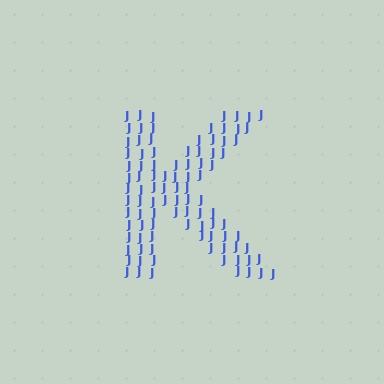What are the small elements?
The small elements are letter J's.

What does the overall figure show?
The overall figure shows the letter K.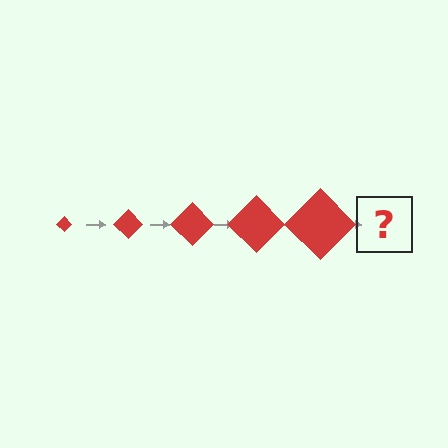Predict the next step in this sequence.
The next step is a red diamond, larger than the previous one.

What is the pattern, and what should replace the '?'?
The pattern is that the diamond gets progressively larger each step. The '?' should be a red diamond, larger than the previous one.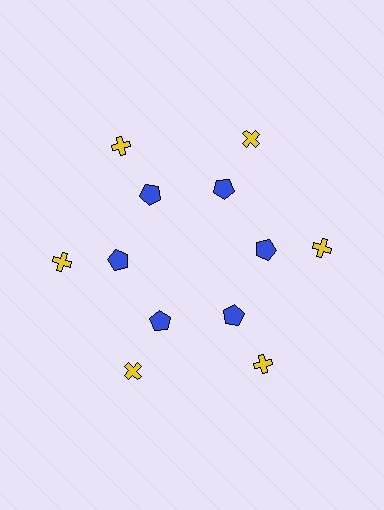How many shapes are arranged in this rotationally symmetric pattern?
There are 12 shapes, arranged in 6 groups of 2.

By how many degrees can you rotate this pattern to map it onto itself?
The pattern maps onto itself every 60 degrees of rotation.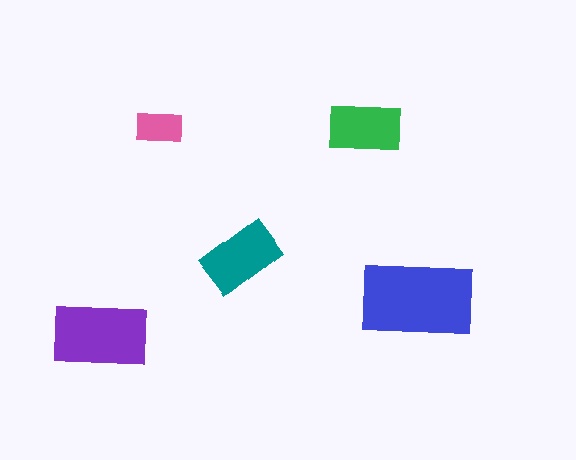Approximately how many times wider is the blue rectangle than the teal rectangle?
About 1.5 times wider.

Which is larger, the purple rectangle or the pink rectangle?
The purple one.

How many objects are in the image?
There are 5 objects in the image.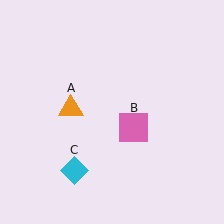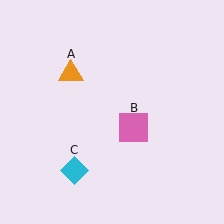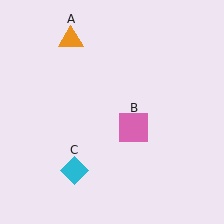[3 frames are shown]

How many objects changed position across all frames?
1 object changed position: orange triangle (object A).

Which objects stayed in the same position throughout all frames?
Pink square (object B) and cyan diamond (object C) remained stationary.